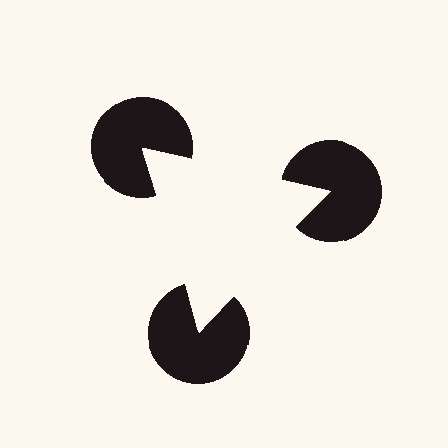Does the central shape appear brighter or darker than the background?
It typically appears slightly brighter than the background, even though no actual brightness change is drawn.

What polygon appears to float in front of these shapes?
An illusory triangle — its edges are inferred from the aligned wedge cuts in the pac-man discs, not physically drawn.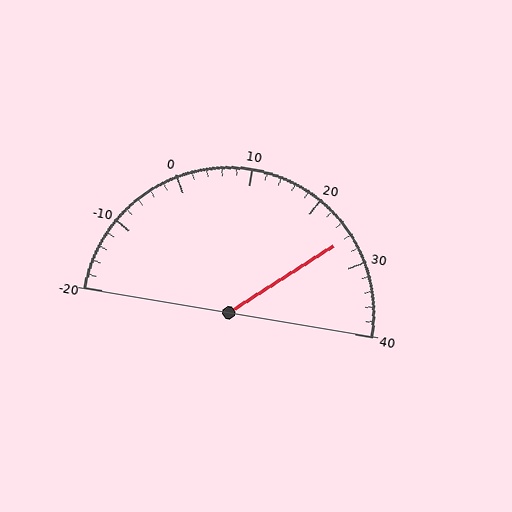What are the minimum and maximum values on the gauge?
The gauge ranges from -20 to 40.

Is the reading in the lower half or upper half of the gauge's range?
The reading is in the upper half of the range (-20 to 40).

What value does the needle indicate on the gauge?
The needle indicates approximately 26.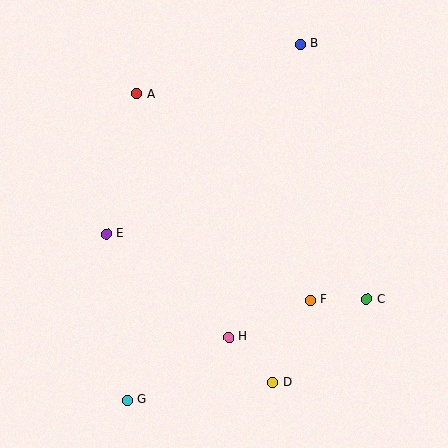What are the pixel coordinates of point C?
Point C is at (367, 299).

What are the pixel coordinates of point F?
Point F is at (310, 300).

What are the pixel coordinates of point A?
Point A is at (137, 94).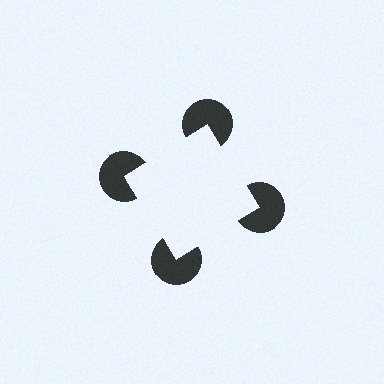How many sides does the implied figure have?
4 sides.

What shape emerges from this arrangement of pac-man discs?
An illusory square — its edges are inferred from the aligned wedge cuts in the pac-man discs, not physically drawn.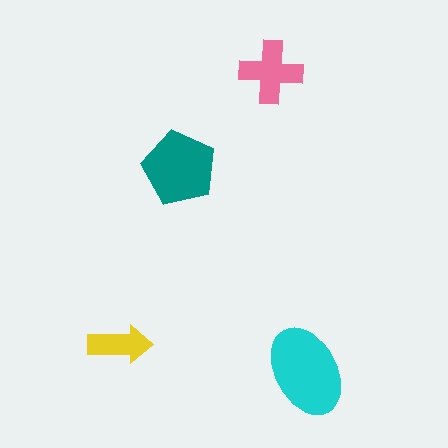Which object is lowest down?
The cyan ellipse is bottommost.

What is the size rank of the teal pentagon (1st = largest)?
2nd.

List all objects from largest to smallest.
The cyan ellipse, the teal pentagon, the pink cross, the yellow arrow.